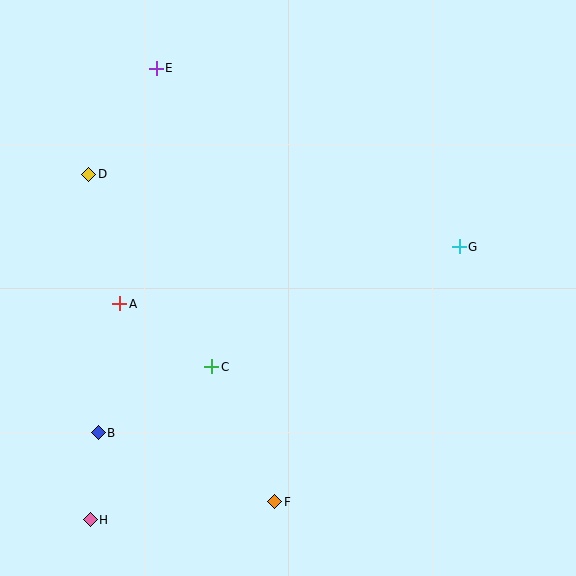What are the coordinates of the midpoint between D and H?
The midpoint between D and H is at (90, 347).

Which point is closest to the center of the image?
Point C at (212, 367) is closest to the center.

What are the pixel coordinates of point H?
Point H is at (90, 520).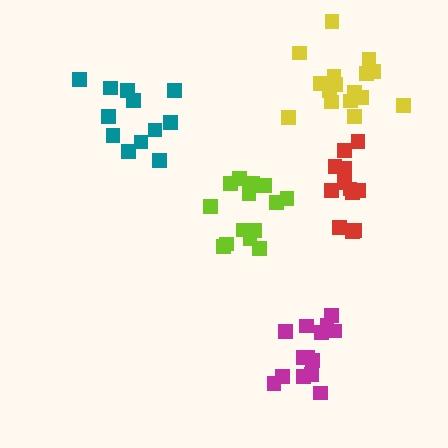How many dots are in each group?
Group 1: 16 dots, Group 2: 12 dots, Group 3: 14 dots, Group 4: 15 dots, Group 5: 12 dots (69 total).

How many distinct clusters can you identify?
There are 5 distinct clusters.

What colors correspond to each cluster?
The clusters are colored: yellow, teal, magenta, lime, red.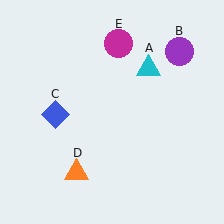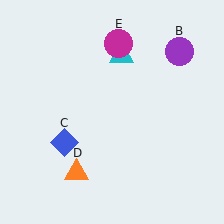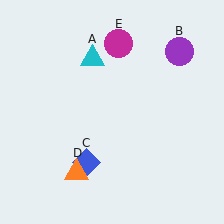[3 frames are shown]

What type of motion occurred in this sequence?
The cyan triangle (object A), blue diamond (object C) rotated counterclockwise around the center of the scene.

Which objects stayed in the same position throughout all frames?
Purple circle (object B) and orange triangle (object D) and magenta circle (object E) remained stationary.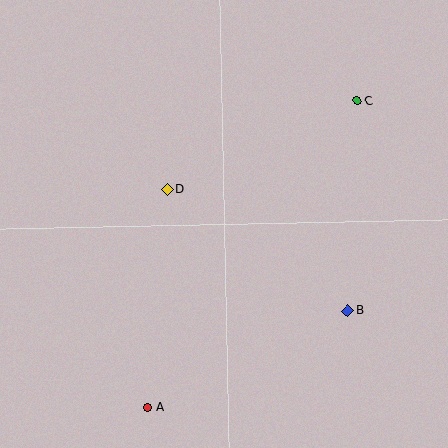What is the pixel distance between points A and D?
The distance between A and D is 219 pixels.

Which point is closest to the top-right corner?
Point C is closest to the top-right corner.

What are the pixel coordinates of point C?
Point C is at (357, 101).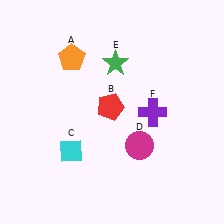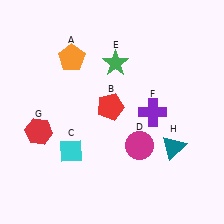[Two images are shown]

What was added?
A red hexagon (G), a teal triangle (H) were added in Image 2.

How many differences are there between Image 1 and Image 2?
There are 2 differences between the two images.